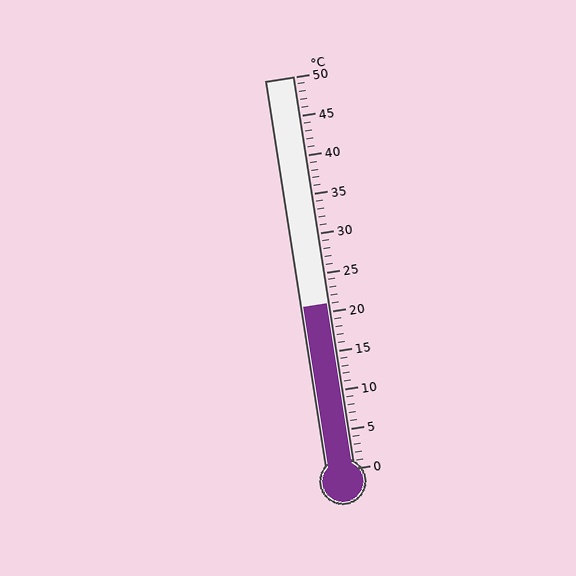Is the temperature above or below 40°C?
The temperature is below 40°C.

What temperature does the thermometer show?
The thermometer shows approximately 21°C.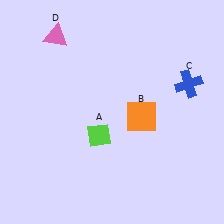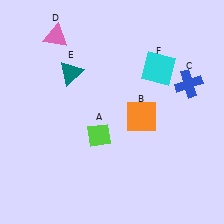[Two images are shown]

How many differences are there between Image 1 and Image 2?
There are 2 differences between the two images.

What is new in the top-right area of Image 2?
A cyan square (F) was added in the top-right area of Image 2.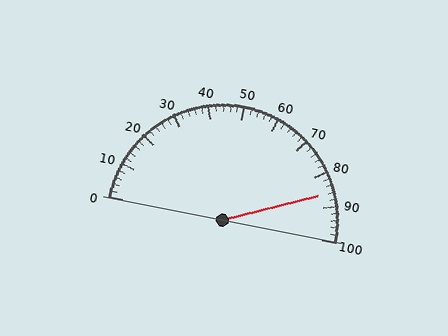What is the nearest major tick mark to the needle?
The nearest major tick mark is 90.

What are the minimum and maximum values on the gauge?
The gauge ranges from 0 to 100.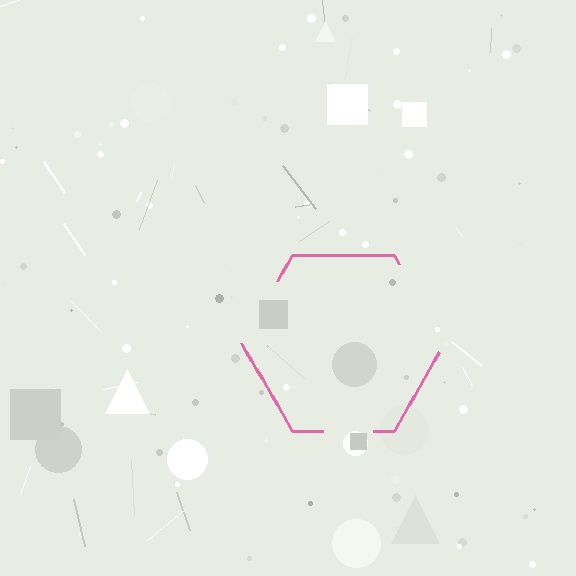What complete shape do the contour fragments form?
The contour fragments form a hexagon.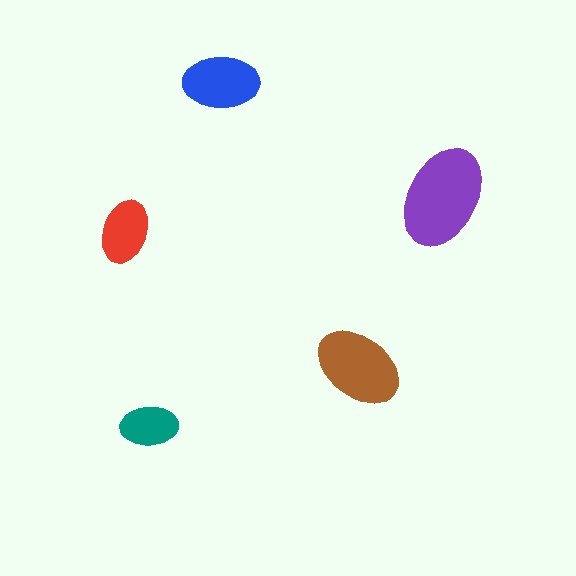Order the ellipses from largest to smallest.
the purple one, the brown one, the blue one, the red one, the teal one.